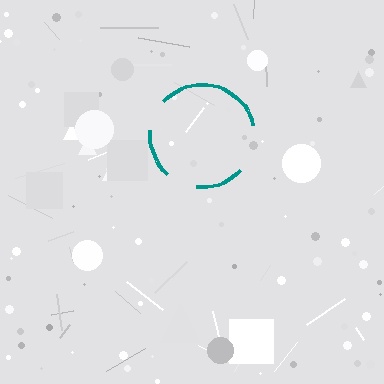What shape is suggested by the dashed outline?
The dashed outline suggests a circle.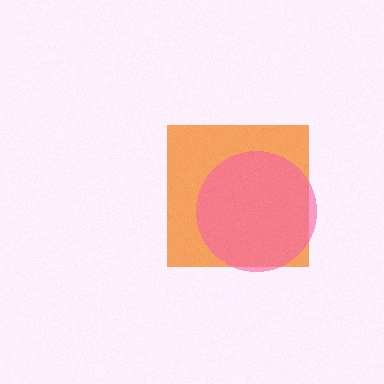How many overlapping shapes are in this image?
There are 2 overlapping shapes in the image.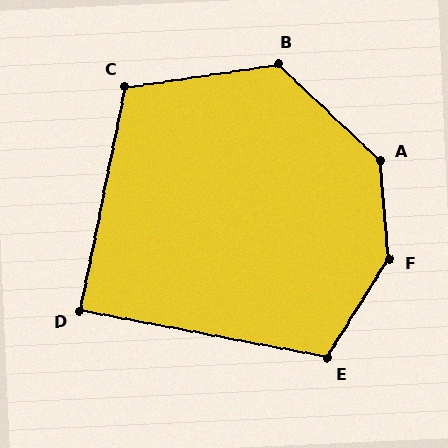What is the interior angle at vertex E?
Approximately 112 degrees (obtuse).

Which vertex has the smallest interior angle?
D, at approximately 89 degrees.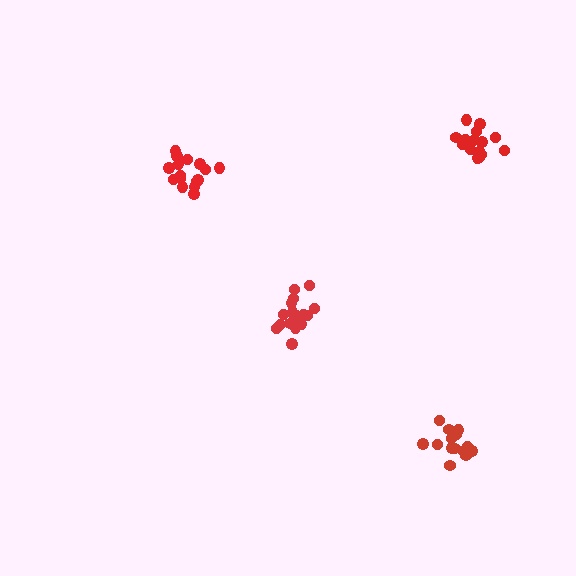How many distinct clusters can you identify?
There are 4 distinct clusters.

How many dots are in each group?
Group 1: 16 dots, Group 2: 15 dots, Group 3: 19 dots, Group 4: 17 dots (67 total).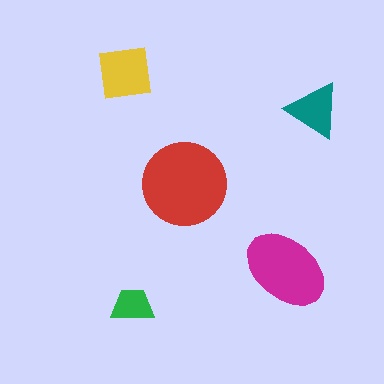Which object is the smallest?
The green trapezoid.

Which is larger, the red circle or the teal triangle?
The red circle.